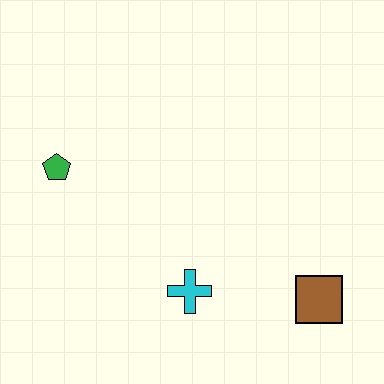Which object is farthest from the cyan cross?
The green pentagon is farthest from the cyan cross.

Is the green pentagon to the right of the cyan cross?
No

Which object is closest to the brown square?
The cyan cross is closest to the brown square.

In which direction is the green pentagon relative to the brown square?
The green pentagon is to the left of the brown square.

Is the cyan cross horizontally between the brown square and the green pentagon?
Yes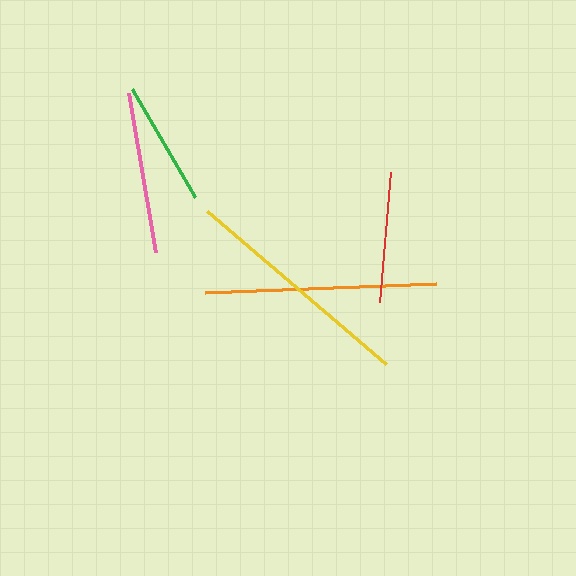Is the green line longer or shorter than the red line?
The red line is longer than the green line.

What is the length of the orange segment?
The orange segment is approximately 231 pixels long.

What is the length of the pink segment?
The pink segment is approximately 161 pixels long.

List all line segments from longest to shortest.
From longest to shortest: yellow, orange, pink, red, green.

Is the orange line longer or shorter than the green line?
The orange line is longer than the green line.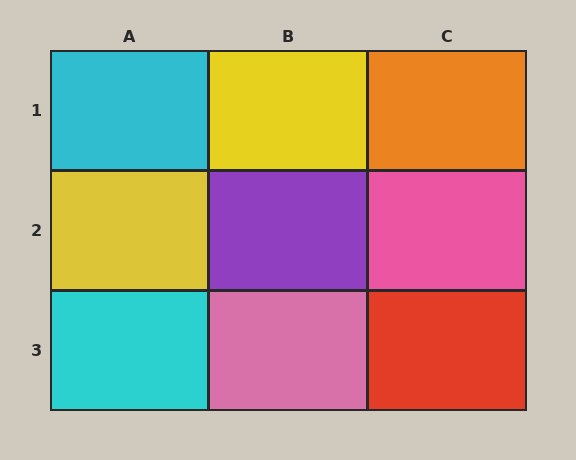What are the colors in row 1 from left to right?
Cyan, yellow, orange.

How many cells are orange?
1 cell is orange.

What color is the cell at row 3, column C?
Red.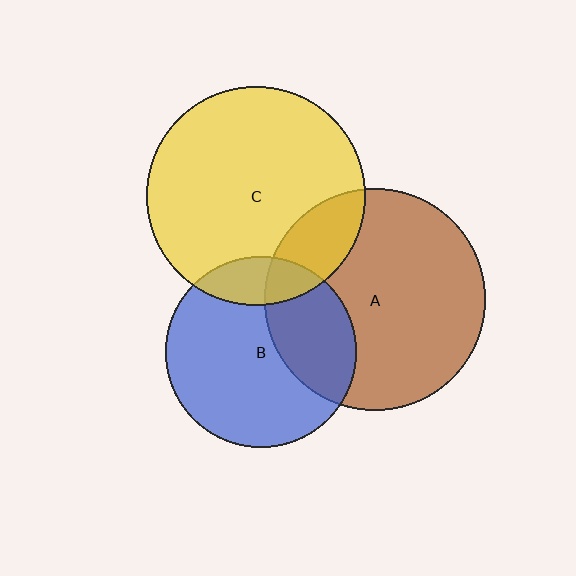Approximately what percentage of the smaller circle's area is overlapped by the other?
Approximately 30%.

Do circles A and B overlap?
Yes.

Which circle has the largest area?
Circle A (brown).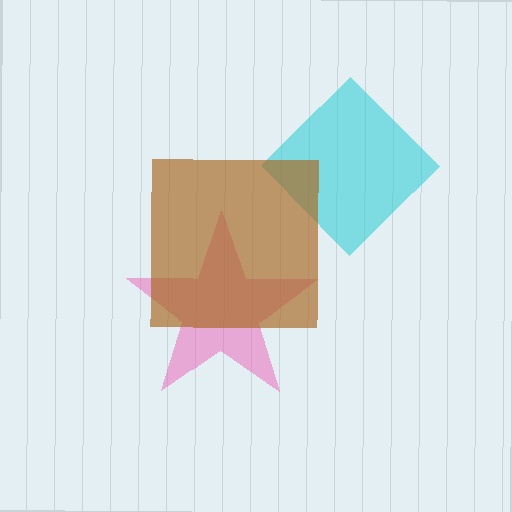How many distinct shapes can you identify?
There are 3 distinct shapes: a cyan diamond, a pink star, a brown square.